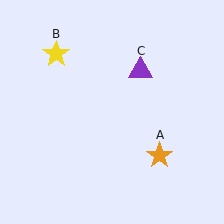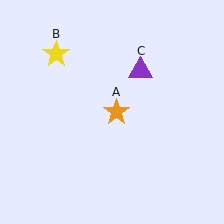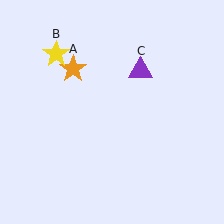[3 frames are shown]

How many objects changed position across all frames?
1 object changed position: orange star (object A).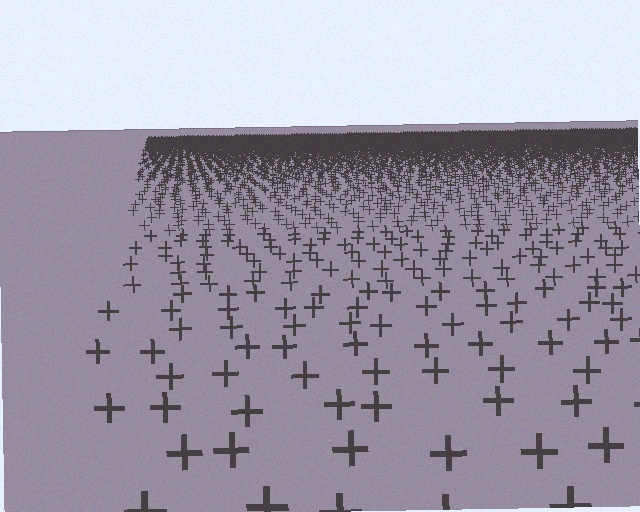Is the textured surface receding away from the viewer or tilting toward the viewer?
The surface is receding away from the viewer. Texture elements get smaller and denser toward the top.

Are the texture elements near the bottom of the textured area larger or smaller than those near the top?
Larger. Near the bottom, elements are closer to the viewer and appear at a bigger on-screen size.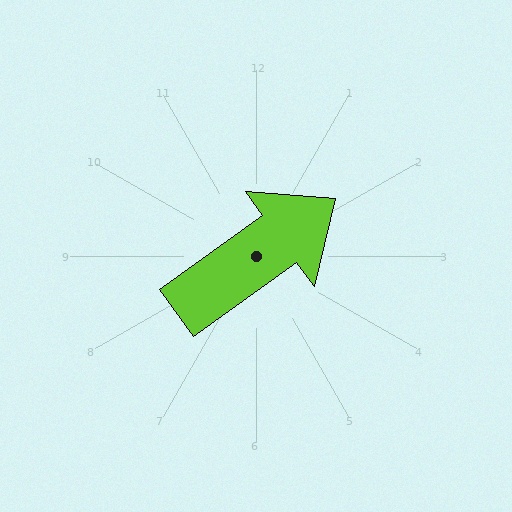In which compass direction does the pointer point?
Northeast.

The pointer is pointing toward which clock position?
Roughly 2 o'clock.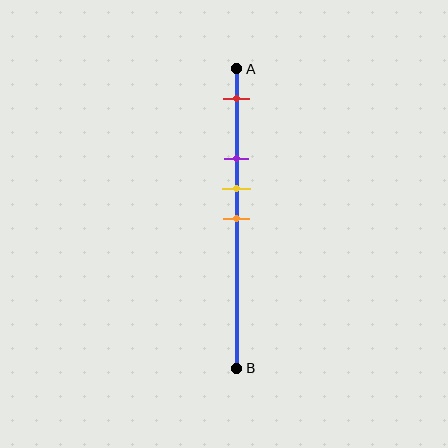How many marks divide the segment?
There are 4 marks dividing the segment.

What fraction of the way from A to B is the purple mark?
The purple mark is approximately 30% (0.3) of the way from A to B.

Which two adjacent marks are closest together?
The yellow and orange marks are the closest adjacent pair.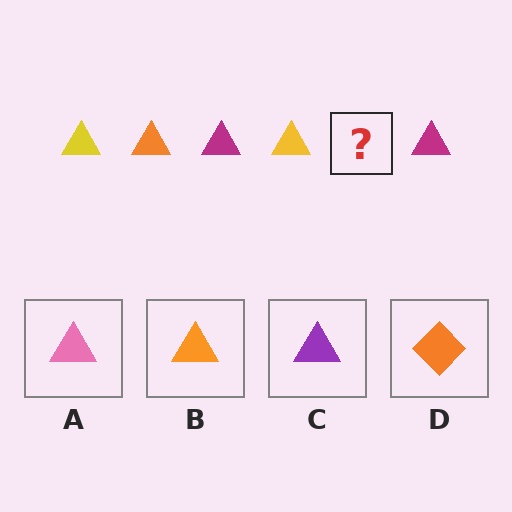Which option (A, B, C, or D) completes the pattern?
B.